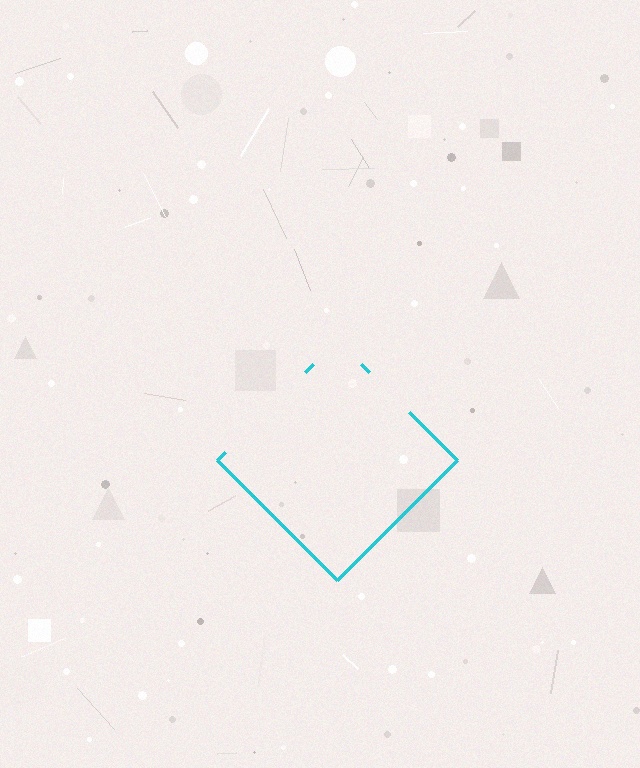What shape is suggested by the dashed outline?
The dashed outline suggests a diamond.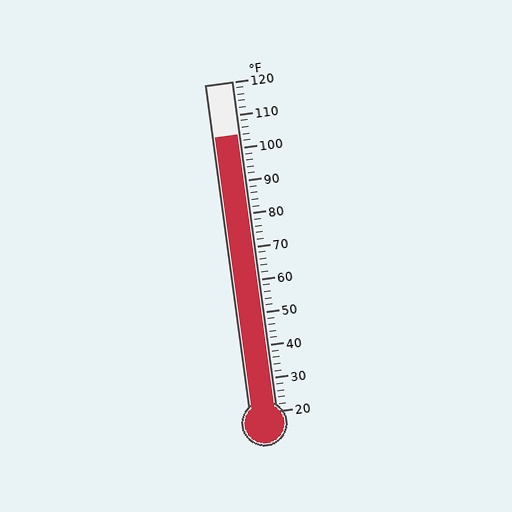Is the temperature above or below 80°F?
The temperature is above 80°F.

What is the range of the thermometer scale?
The thermometer scale ranges from 20°F to 120°F.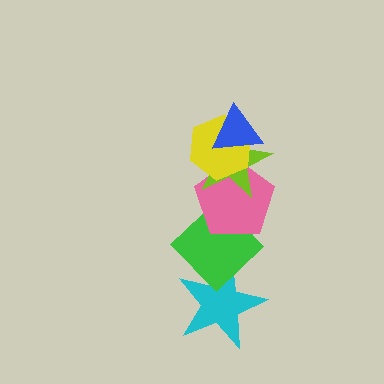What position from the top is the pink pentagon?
The pink pentagon is 4th from the top.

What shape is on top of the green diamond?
The pink pentagon is on top of the green diamond.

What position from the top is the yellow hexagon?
The yellow hexagon is 2nd from the top.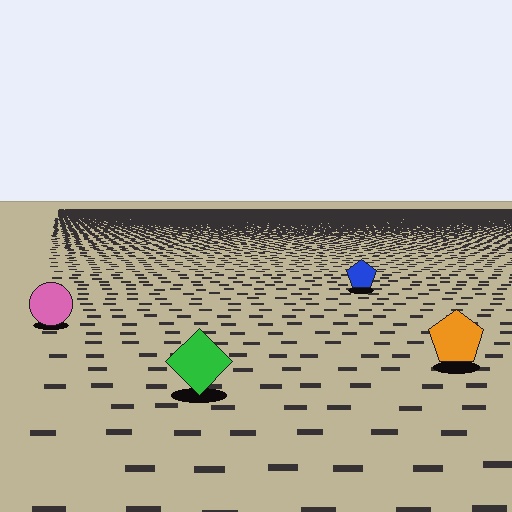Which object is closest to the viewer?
The green diamond is closest. The texture marks near it are larger and more spread out.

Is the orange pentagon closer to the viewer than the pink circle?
Yes. The orange pentagon is closer — you can tell from the texture gradient: the ground texture is coarser near it.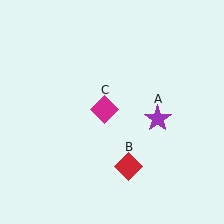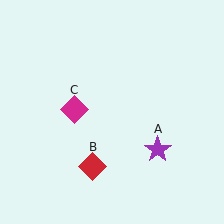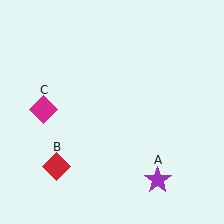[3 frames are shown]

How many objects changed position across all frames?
3 objects changed position: purple star (object A), red diamond (object B), magenta diamond (object C).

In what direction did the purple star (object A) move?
The purple star (object A) moved down.